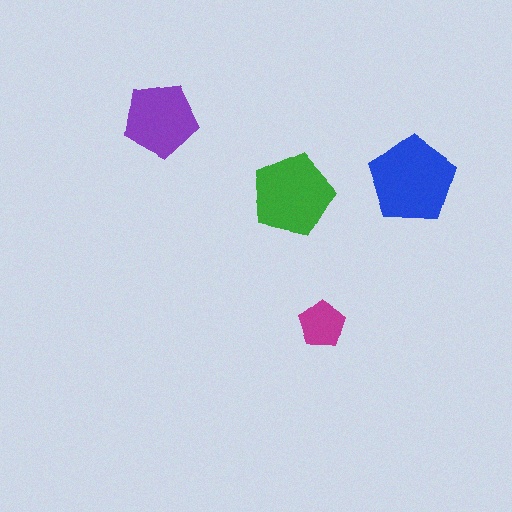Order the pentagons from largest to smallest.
the blue one, the green one, the purple one, the magenta one.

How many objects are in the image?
There are 4 objects in the image.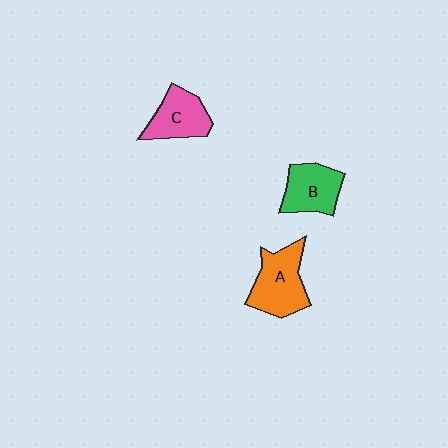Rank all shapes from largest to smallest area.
From largest to smallest: A (orange), B (green), C (pink).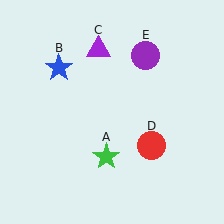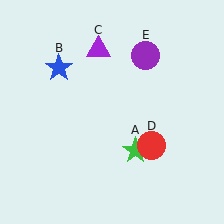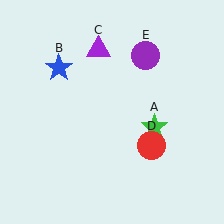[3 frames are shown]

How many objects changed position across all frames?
1 object changed position: green star (object A).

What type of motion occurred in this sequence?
The green star (object A) rotated counterclockwise around the center of the scene.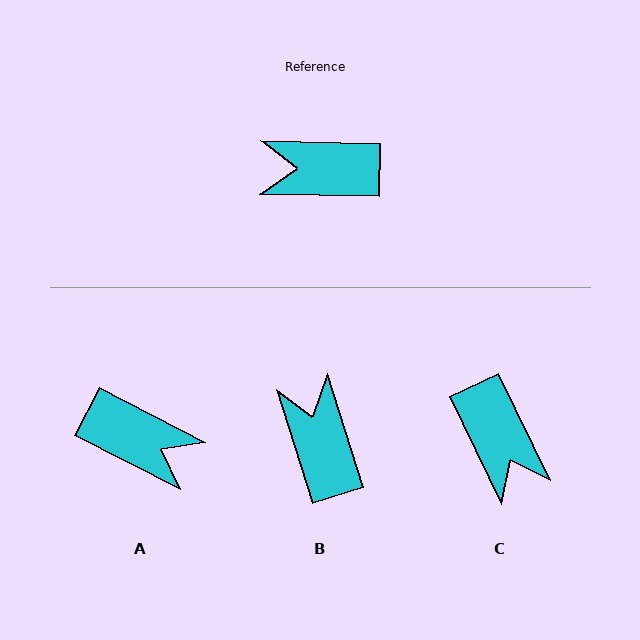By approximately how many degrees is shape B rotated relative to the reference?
Approximately 71 degrees clockwise.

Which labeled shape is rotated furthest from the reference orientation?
A, about 154 degrees away.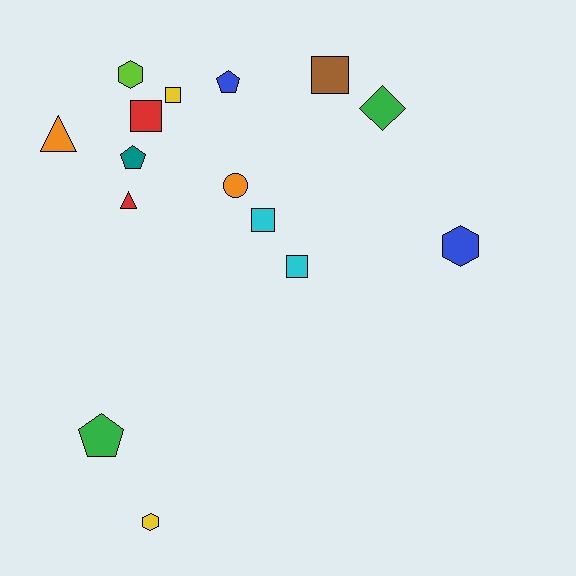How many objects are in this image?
There are 15 objects.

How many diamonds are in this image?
There is 1 diamond.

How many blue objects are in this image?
There are 2 blue objects.